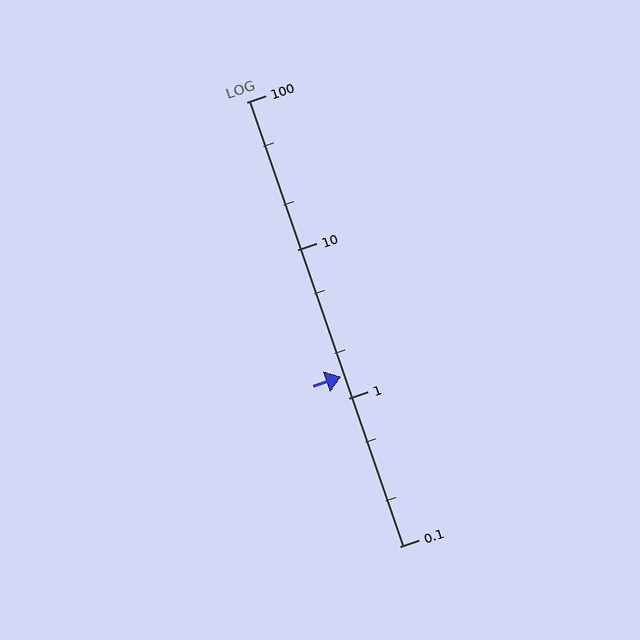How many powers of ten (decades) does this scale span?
The scale spans 3 decades, from 0.1 to 100.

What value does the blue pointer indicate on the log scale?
The pointer indicates approximately 1.4.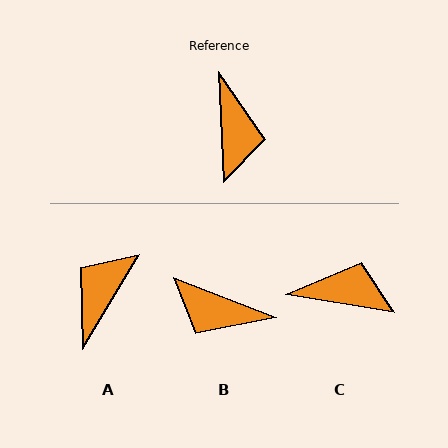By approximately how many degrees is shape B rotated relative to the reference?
Approximately 113 degrees clockwise.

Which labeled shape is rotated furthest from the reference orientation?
A, about 147 degrees away.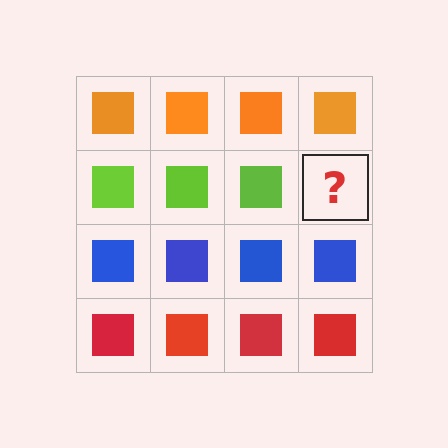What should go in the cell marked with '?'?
The missing cell should contain a lime square.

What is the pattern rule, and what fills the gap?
The rule is that each row has a consistent color. The gap should be filled with a lime square.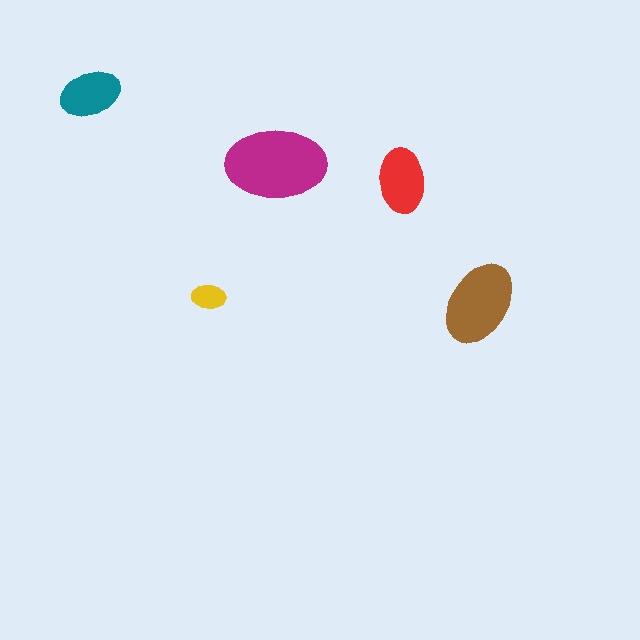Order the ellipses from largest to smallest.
the magenta one, the brown one, the red one, the teal one, the yellow one.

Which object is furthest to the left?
The teal ellipse is leftmost.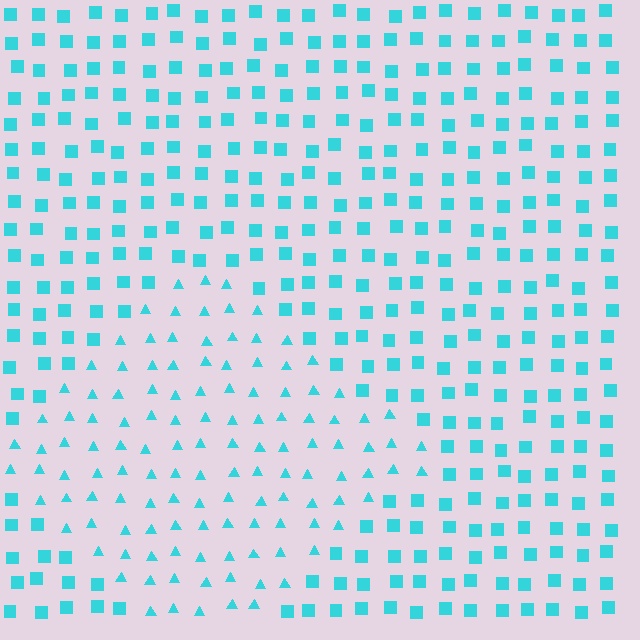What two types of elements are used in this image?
The image uses triangles inside the diamond region and squares outside it.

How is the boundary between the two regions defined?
The boundary is defined by a change in element shape: triangles inside vs. squares outside. All elements share the same color and spacing.